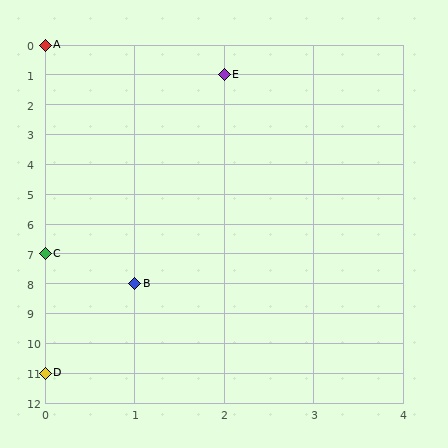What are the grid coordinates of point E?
Point E is at grid coordinates (2, 1).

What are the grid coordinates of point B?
Point B is at grid coordinates (1, 8).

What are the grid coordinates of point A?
Point A is at grid coordinates (0, 0).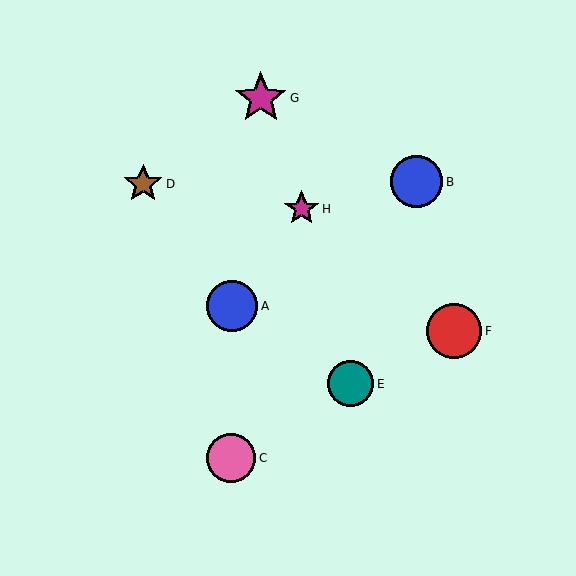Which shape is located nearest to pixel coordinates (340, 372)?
The teal circle (labeled E) at (351, 384) is nearest to that location.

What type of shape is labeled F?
Shape F is a red circle.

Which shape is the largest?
The red circle (labeled F) is the largest.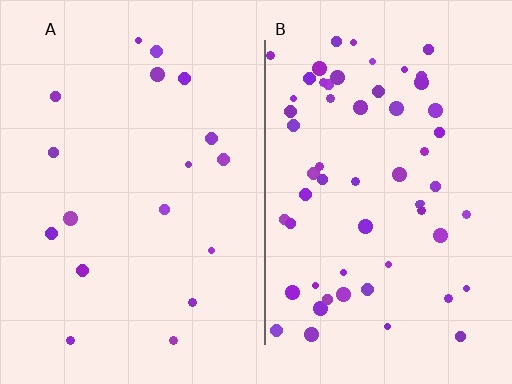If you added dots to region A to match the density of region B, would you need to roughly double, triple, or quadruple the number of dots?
Approximately triple.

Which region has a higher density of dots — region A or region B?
B (the right).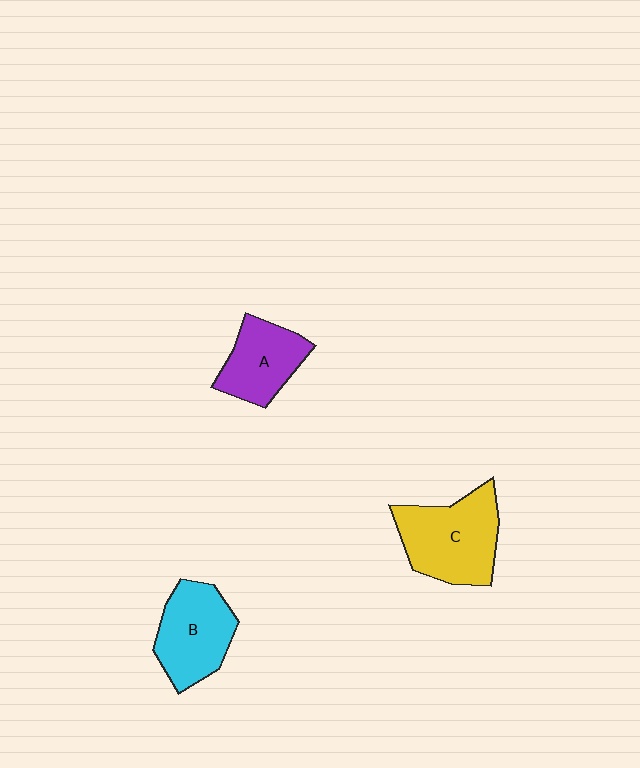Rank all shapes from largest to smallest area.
From largest to smallest: C (yellow), B (cyan), A (purple).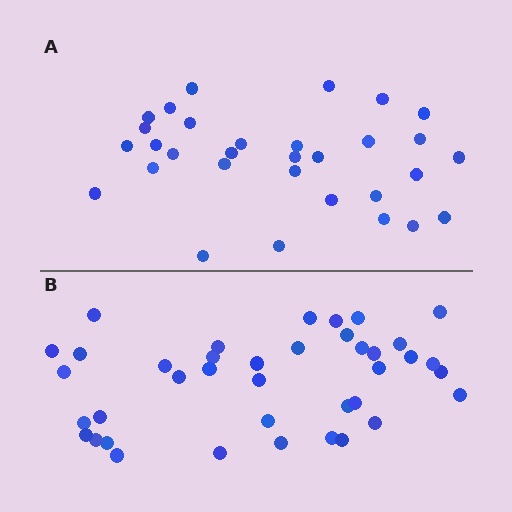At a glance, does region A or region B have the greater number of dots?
Region B (the bottom region) has more dots.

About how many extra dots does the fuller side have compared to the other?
Region B has roughly 8 or so more dots than region A.